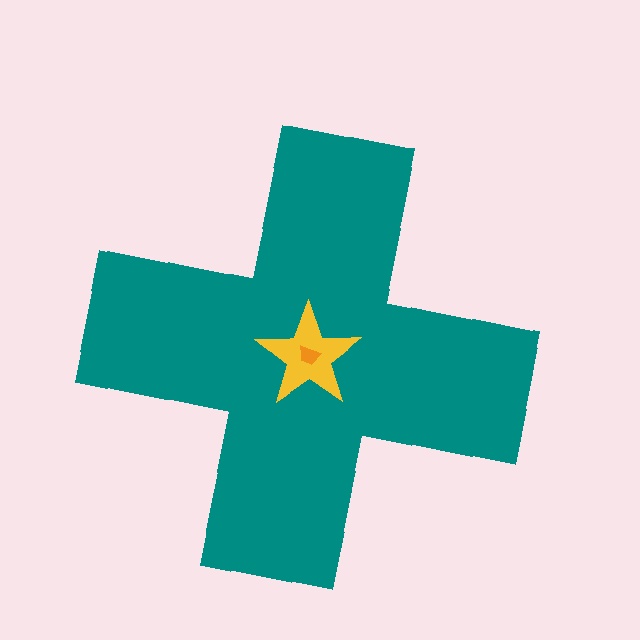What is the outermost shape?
The teal cross.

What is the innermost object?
The orange trapezoid.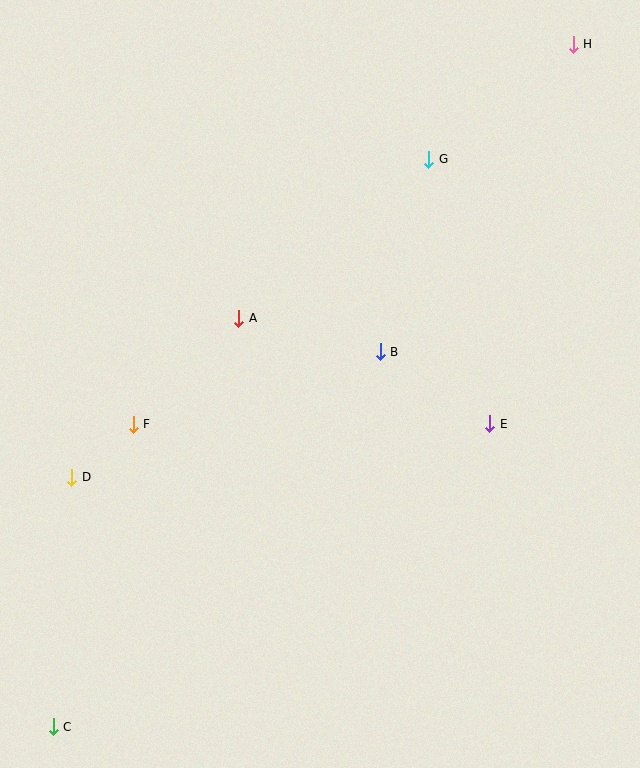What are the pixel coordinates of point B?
Point B is at (380, 352).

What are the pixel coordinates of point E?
Point E is at (490, 424).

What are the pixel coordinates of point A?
Point A is at (239, 318).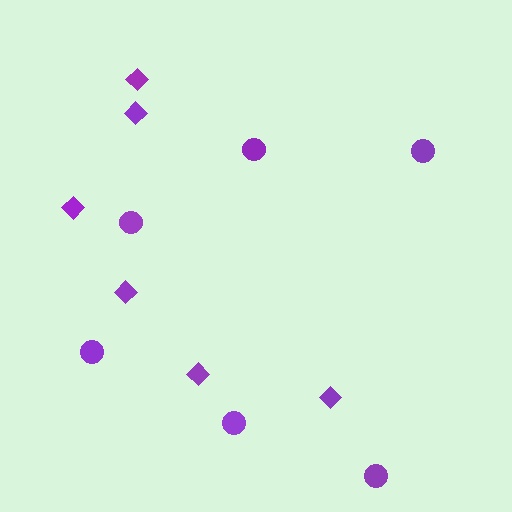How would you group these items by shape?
There are 2 groups: one group of circles (6) and one group of diamonds (6).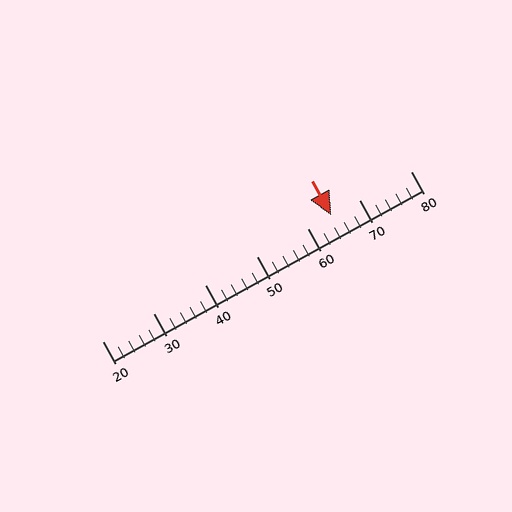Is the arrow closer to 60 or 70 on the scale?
The arrow is closer to 60.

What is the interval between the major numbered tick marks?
The major tick marks are spaced 10 units apart.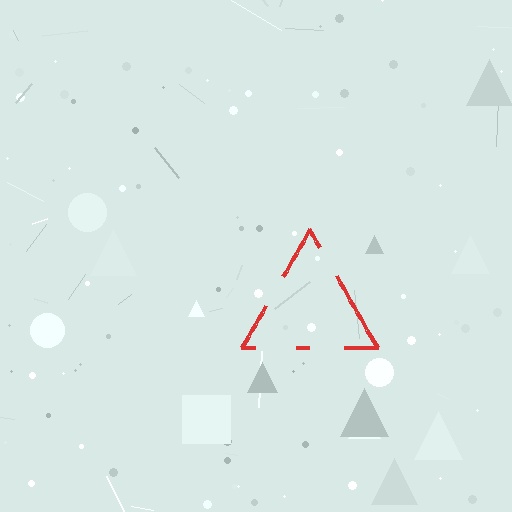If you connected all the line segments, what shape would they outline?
They would outline a triangle.